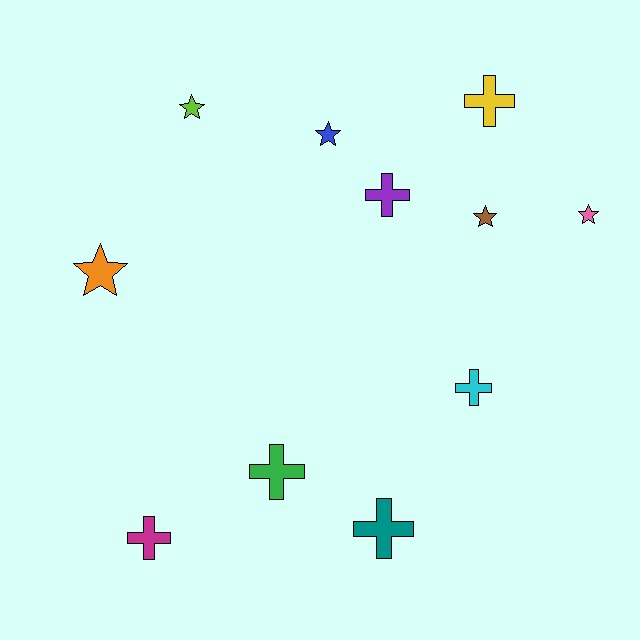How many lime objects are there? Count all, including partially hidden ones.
There is 1 lime object.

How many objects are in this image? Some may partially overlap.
There are 11 objects.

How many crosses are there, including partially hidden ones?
There are 6 crosses.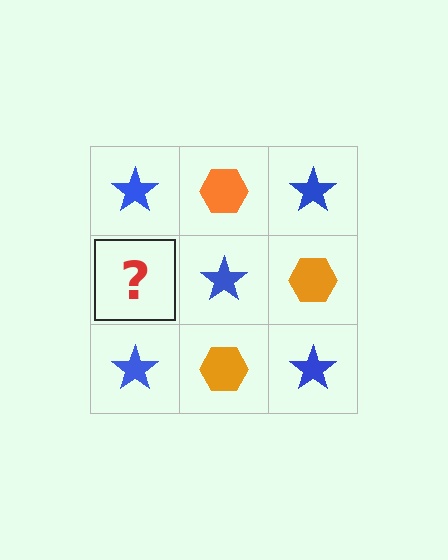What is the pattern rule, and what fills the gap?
The rule is that it alternates blue star and orange hexagon in a checkerboard pattern. The gap should be filled with an orange hexagon.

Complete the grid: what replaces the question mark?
The question mark should be replaced with an orange hexagon.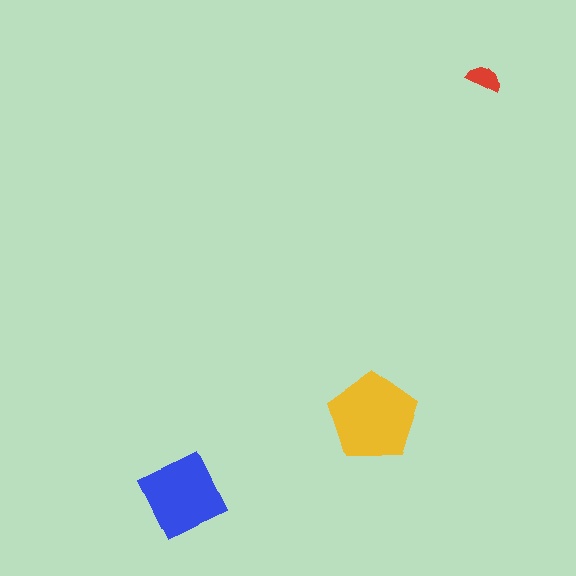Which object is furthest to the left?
The blue diamond is leftmost.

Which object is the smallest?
The red semicircle.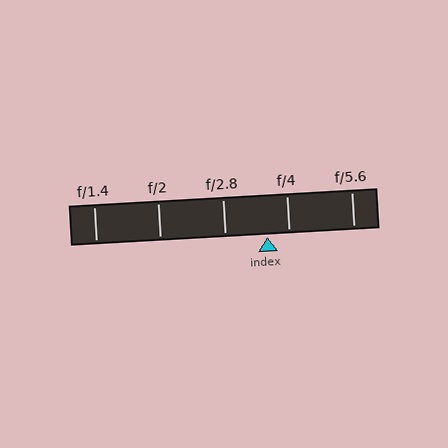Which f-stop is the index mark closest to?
The index mark is closest to f/4.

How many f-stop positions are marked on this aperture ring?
There are 5 f-stop positions marked.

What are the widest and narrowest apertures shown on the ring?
The widest aperture shown is f/1.4 and the narrowest is f/5.6.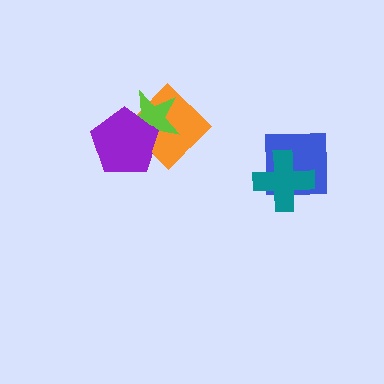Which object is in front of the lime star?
The purple pentagon is in front of the lime star.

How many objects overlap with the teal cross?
1 object overlaps with the teal cross.